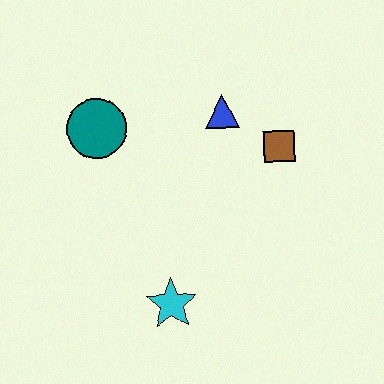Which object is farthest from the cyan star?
The blue triangle is farthest from the cyan star.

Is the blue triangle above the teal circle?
Yes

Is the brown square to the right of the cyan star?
Yes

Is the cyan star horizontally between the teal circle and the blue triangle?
Yes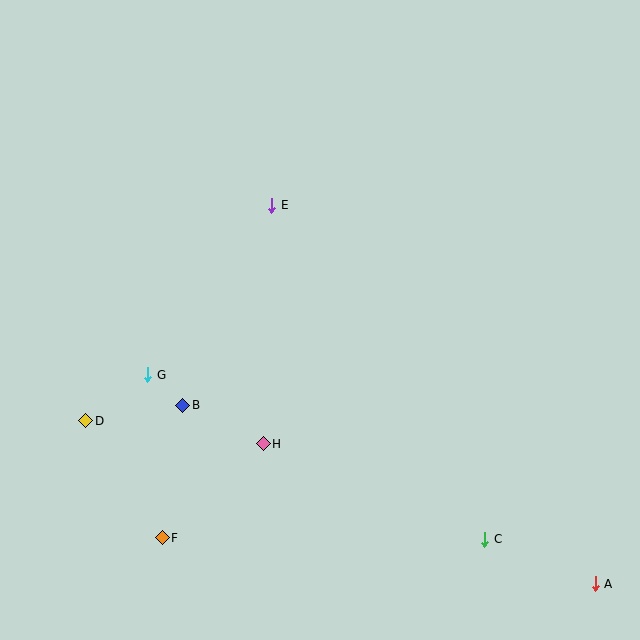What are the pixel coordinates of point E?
Point E is at (272, 205).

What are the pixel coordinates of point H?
Point H is at (263, 444).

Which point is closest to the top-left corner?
Point E is closest to the top-left corner.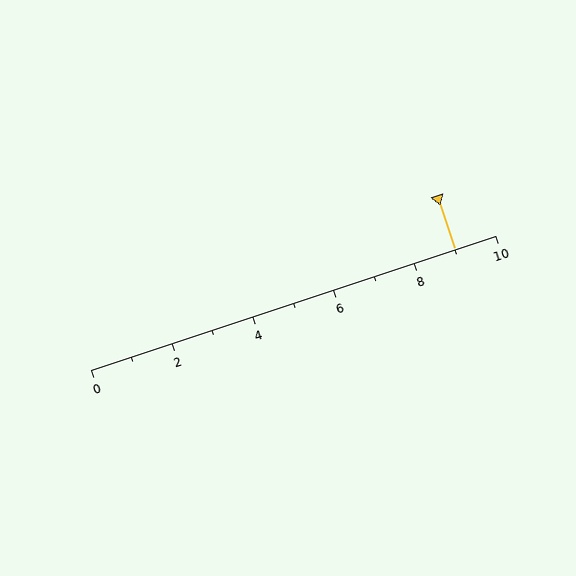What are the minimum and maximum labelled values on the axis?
The axis runs from 0 to 10.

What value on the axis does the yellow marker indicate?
The marker indicates approximately 9.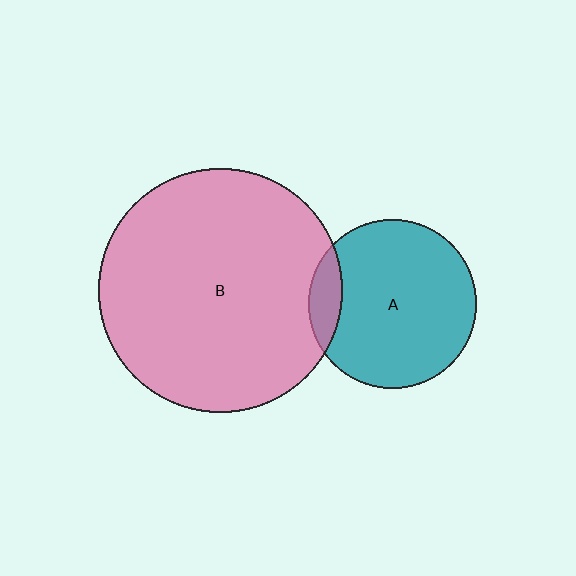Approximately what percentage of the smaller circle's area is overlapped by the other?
Approximately 10%.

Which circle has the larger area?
Circle B (pink).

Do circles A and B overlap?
Yes.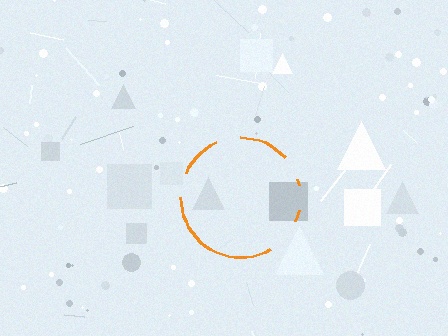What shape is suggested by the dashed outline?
The dashed outline suggests a circle.